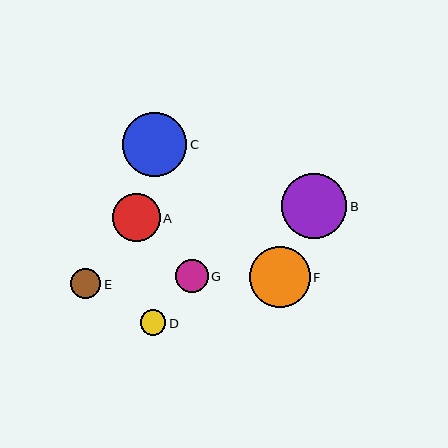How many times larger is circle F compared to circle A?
Circle F is approximately 1.3 times the size of circle A.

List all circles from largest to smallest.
From largest to smallest: B, C, F, A, G, E, D.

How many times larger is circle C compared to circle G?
Circle C is approximately 2.0 times the size of circle G.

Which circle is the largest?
Circle B is the largest with a size of approximately 65 pixels.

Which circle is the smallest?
Circle D is the smallest with a size of approximately 26 pixels.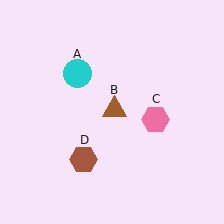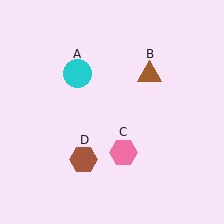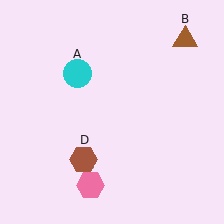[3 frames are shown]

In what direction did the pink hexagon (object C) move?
The pink hexagon (object C) moved down and to the left.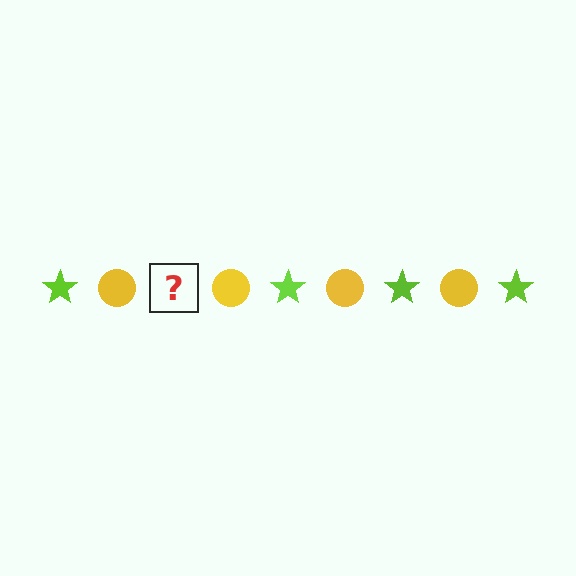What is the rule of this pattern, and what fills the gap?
The rule is that the pattern alternates between lime star and yellow circle. The gap should be filled with a lime star.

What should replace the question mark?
The question mark should be replaced with a lime star.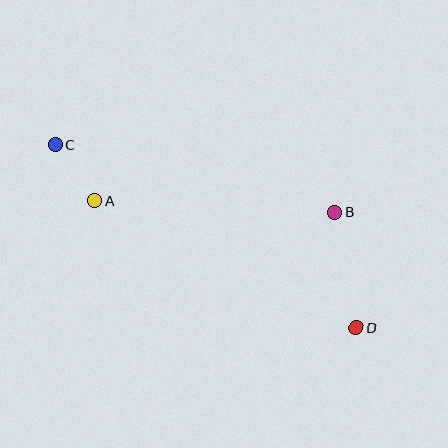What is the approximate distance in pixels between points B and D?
The distance between B and D is approximately 118 pixels.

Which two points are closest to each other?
Points A and C are closest to each other.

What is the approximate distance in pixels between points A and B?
The distance between A and B is approximately 240 pixels.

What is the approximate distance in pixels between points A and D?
The distance between A and D is approximately 290 pixels.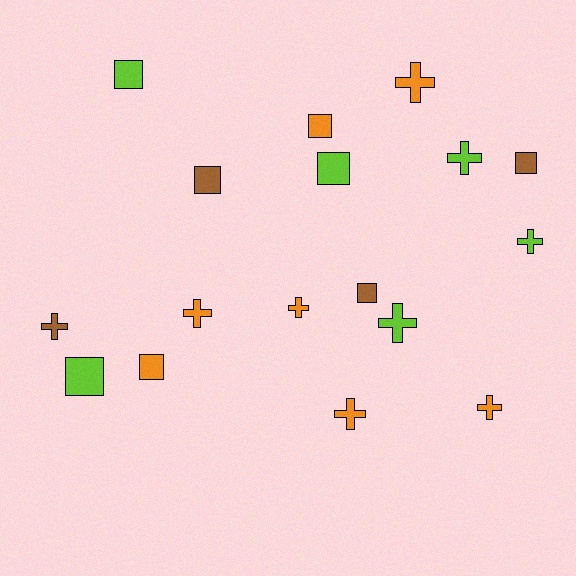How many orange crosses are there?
There are 5 orange crosses.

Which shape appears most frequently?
Cross, with 9 objects.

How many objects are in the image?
There are 17 objects.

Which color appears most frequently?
Orange, with 7 objects.